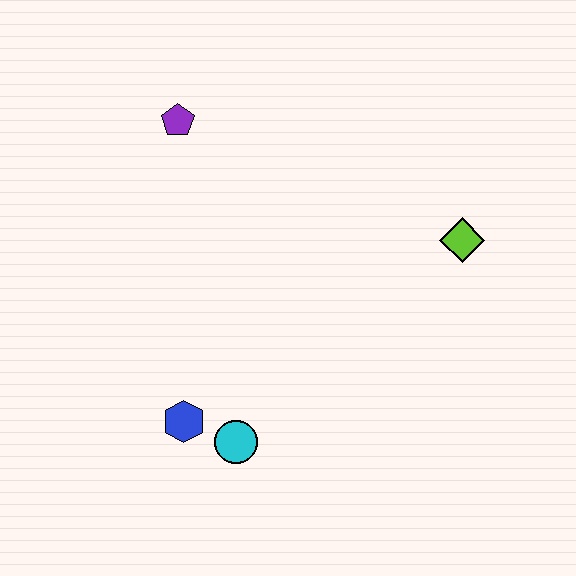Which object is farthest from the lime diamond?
The blue hexagon is farthest from the lime diamond.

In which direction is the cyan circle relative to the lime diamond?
The cyan circle is to the left of the lime diamond.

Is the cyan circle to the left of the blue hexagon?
No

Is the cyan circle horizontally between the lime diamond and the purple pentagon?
Yes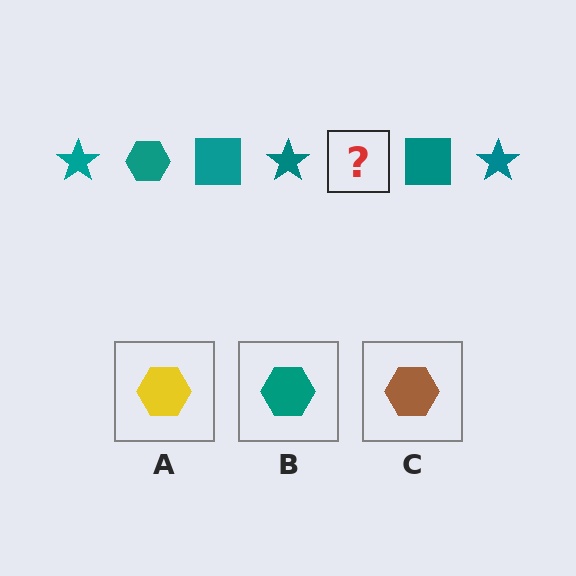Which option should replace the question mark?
Option B.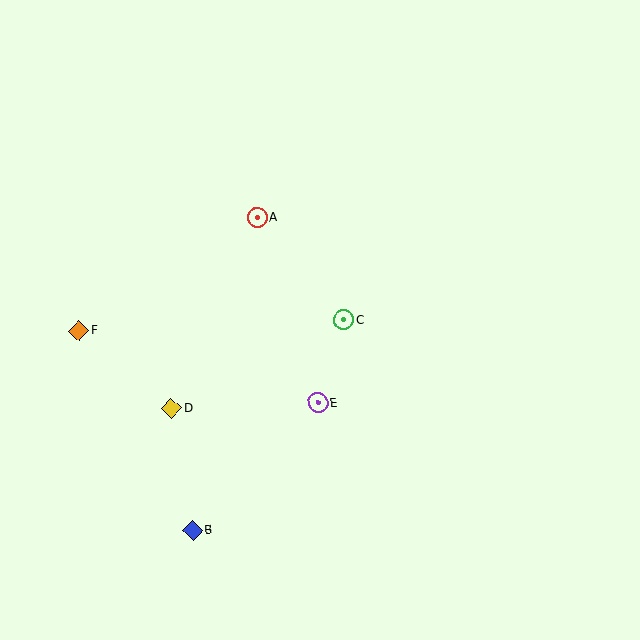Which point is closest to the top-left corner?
Point A is closest to the top-left corner.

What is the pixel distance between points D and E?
The distance between D and E is 147 pixels.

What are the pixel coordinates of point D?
Point D is at (171, 408).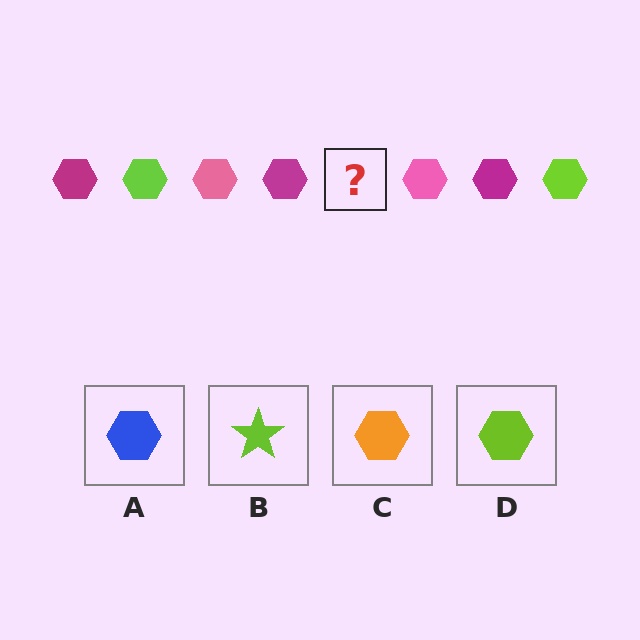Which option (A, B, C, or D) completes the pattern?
D.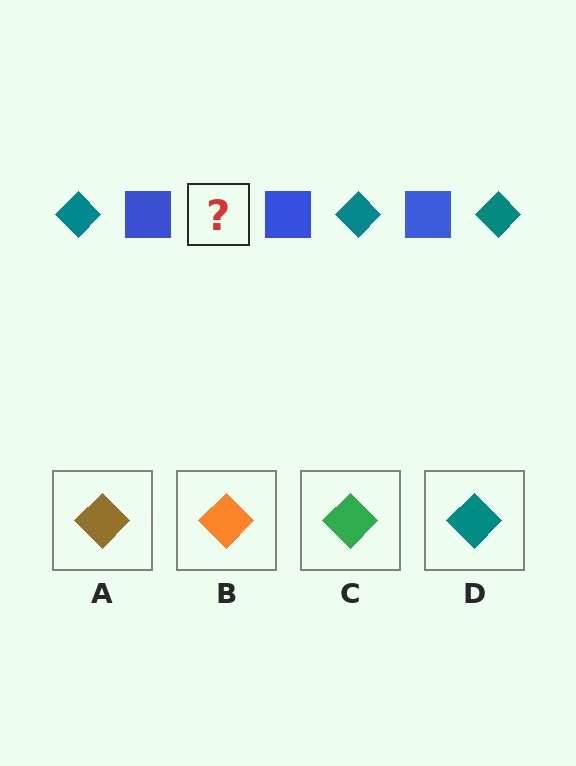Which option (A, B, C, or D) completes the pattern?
D.